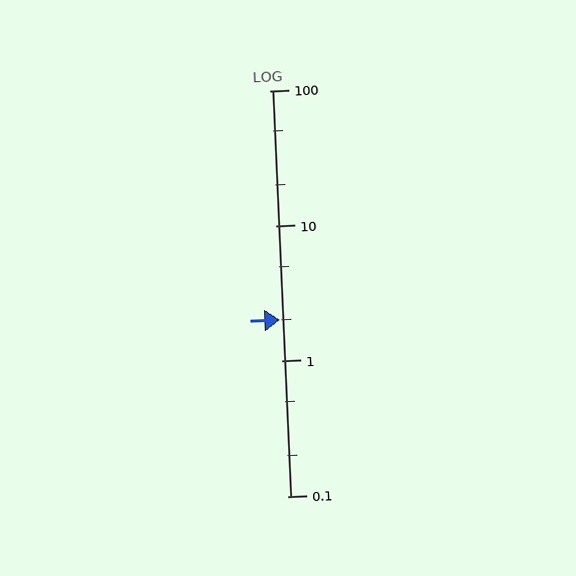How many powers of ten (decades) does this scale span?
The scale spans 3 decades, from 0.1 to 100.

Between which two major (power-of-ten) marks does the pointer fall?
The pointer is between 1 and 10.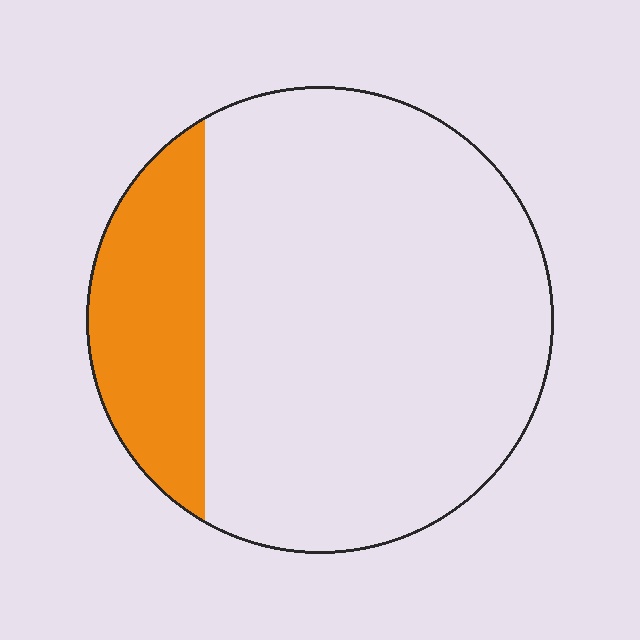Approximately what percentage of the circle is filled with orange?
Approximately 20%.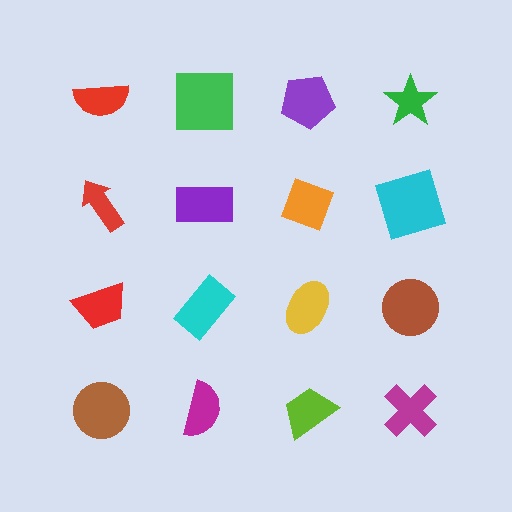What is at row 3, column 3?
A yellow ellipse.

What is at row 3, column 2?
A cyan rectangle.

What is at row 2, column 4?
A cyan square.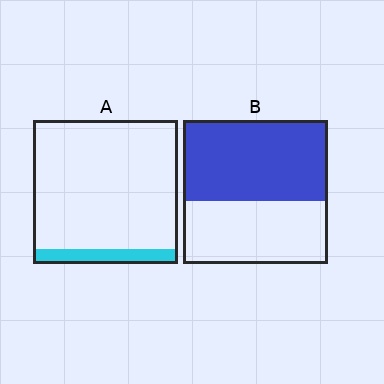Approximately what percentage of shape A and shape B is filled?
A is approximately 10% and B is approximately 55%.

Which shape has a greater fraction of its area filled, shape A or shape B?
Shape B.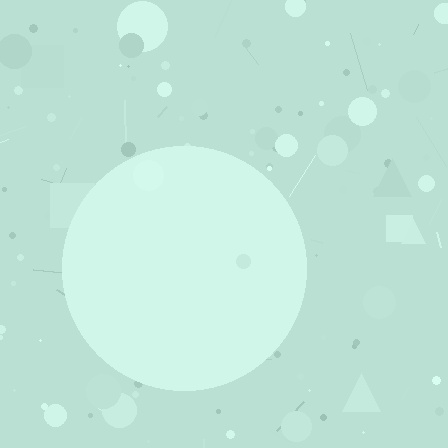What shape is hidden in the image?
A circle is hidden in the image.